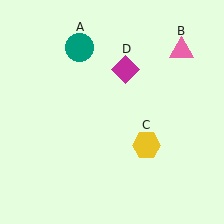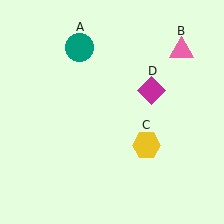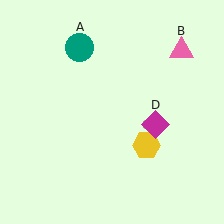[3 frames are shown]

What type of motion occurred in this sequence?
The magenta diamond (object D) rotated clockwise around the center of the scene.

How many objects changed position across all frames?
1 object changed position: magenta diamond (object D).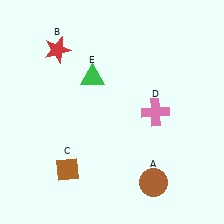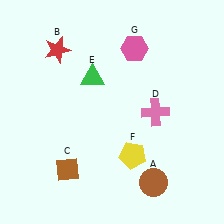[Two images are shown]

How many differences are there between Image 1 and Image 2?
There are 2 differences between the two images.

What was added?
A yellow pentagon (F), a pink hexagon (G) were added in Image 2.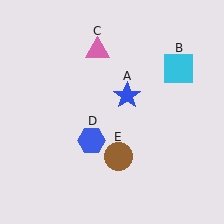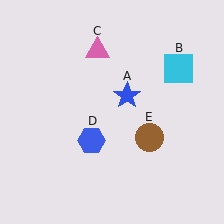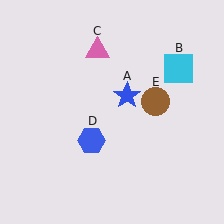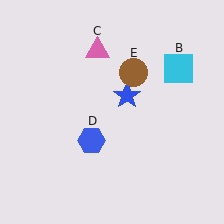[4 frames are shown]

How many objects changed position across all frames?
1 object changed position: brown circle (object E).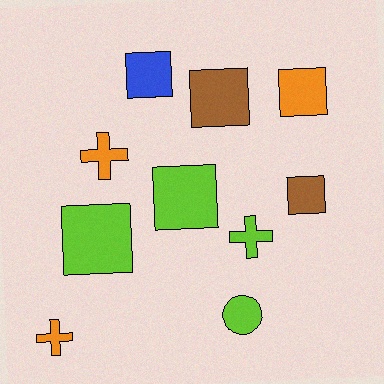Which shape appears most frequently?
Square, with 6 objects.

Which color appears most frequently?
Lime, with 4 objects.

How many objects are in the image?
There are 10 objects.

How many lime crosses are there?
There is 1 lime cross.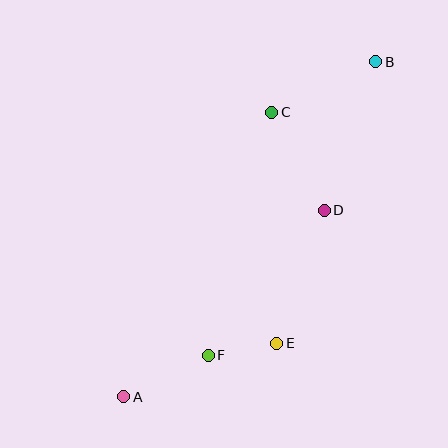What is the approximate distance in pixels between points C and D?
The distance between C and D is approximately 111 pixels.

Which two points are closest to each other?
Points E and F are closest to each other.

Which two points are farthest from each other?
Points A and B are farthest from each other.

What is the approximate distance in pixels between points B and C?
The distance between B and C is approximately 116 pixels.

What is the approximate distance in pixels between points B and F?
The distance between B and F is approximately 338 pixels.